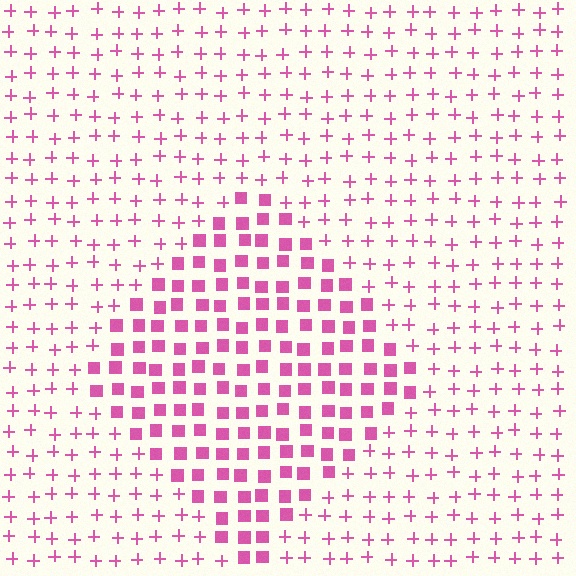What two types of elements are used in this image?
The image uses squares inside the diamond region and plus signs outside it.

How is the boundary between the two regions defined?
The boundary is defined by a change in element shape: squares inside vs. plus signs outside. All elements share the same color and spacing.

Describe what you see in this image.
The image is filled with small pink elements arranged in a uniform grid. A diamond-shaped region contains squares, while the surrounding area contains plus signs. The boundary is defined purely by the change in element shape.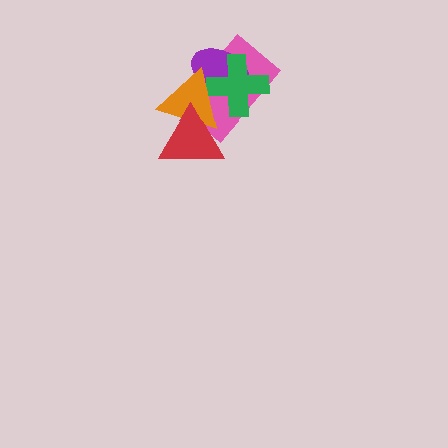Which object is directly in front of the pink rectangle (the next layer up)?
The purple ellipse is directly in front of the pink rectangle.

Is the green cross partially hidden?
Yes, it is partially covered by another shape.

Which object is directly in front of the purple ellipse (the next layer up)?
The green cross is directly in front of the purple ellipse.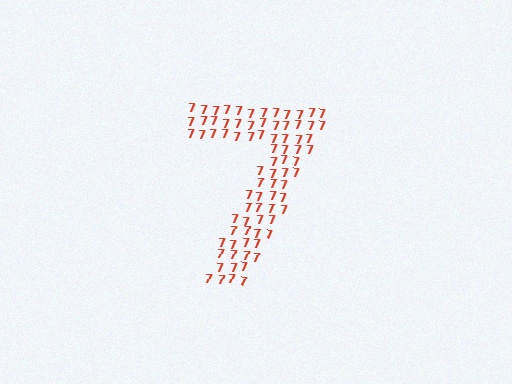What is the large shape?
The large shape is the digit 7.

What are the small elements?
The small elements are digit 7's.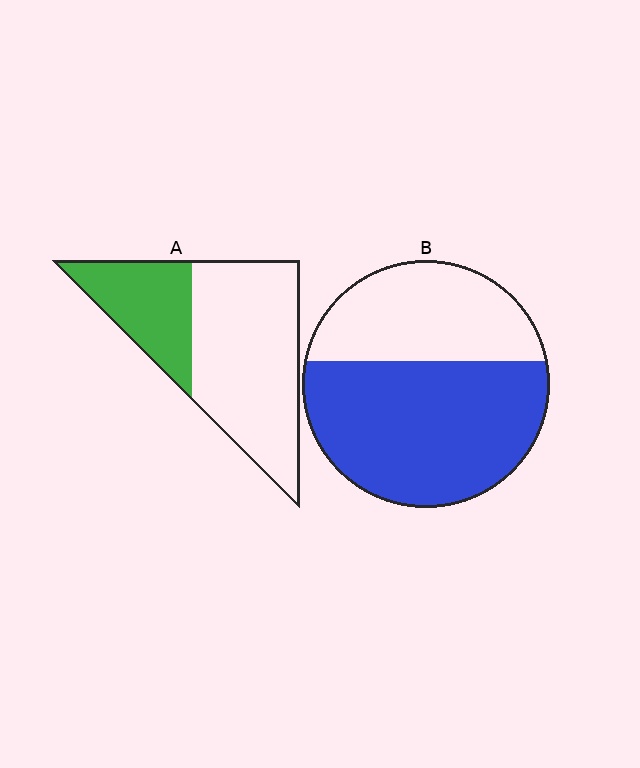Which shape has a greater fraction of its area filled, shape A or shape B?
Shape B.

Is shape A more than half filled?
No.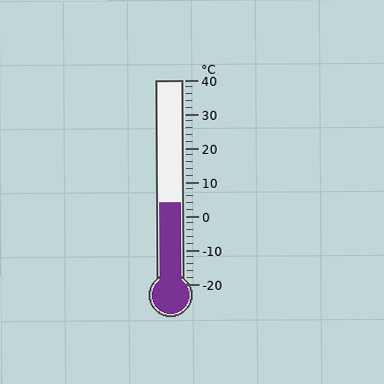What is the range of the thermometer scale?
The thermometer scale ranges from -20°C to 40°C.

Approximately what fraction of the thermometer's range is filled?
The thermometer is filled to approximately 40% of its range.